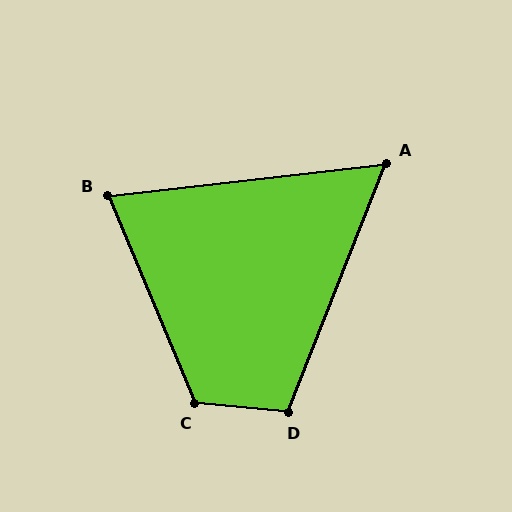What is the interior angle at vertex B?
Approximately 74 degrees (acute).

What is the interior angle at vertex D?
Approximately 106 degrees (obtuse).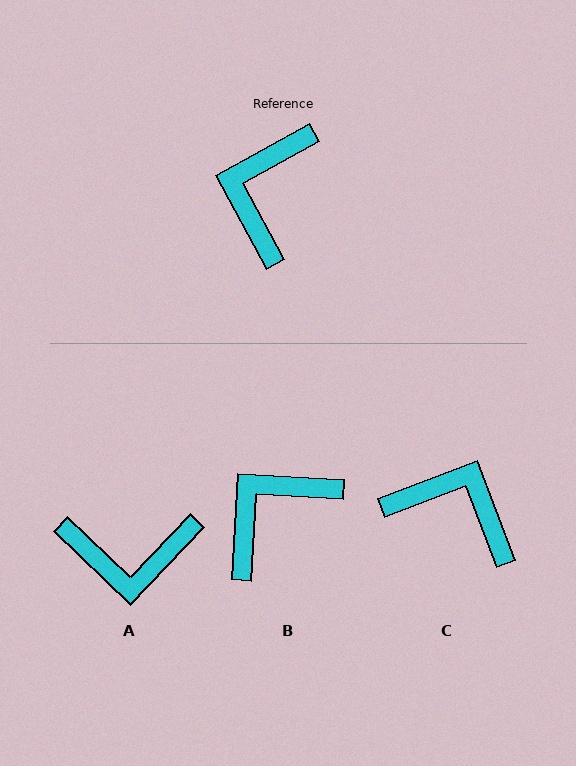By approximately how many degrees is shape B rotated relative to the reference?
Approximately 32 degrees clockwise.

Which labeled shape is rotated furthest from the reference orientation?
A, about 108 degrees away.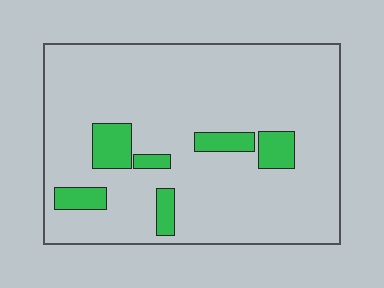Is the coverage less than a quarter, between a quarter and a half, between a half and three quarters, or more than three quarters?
Less than a quarter.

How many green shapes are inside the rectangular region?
6.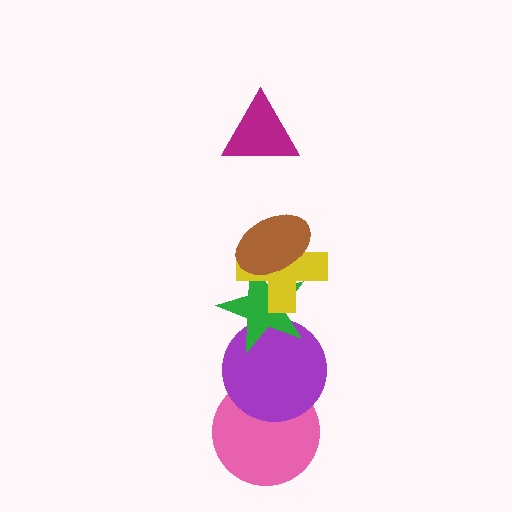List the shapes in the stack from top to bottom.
From top to bottom: the magenta triangle, the brown ellipse, the yellow cross, the green star, the purple circle, the pink circle.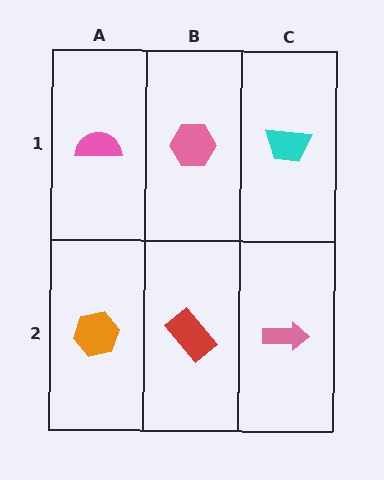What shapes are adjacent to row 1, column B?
A red rectangle (row 2, column B), a pink semicircle (row 1, column A), a cyan trapezoid (row 1, column C).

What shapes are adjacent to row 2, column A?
A pink semicircle (row 1, column A), a red rectangle (row 2, column B).